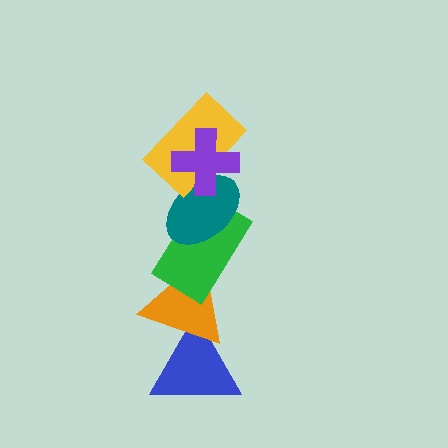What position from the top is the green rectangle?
The green rectangle is 4th from the top.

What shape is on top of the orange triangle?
The green rectangle is on top of the orange triangle.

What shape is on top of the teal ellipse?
The yellow rectangle is on top of the teal ellipse.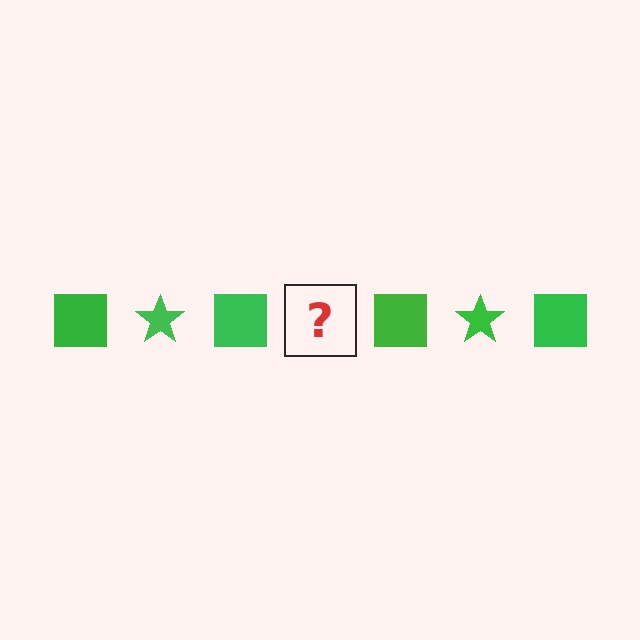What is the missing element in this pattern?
The missing element is a green star.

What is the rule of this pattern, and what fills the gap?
The rule is that the pattern cycles through square, star shapes in green. The gap should be filled with a green star.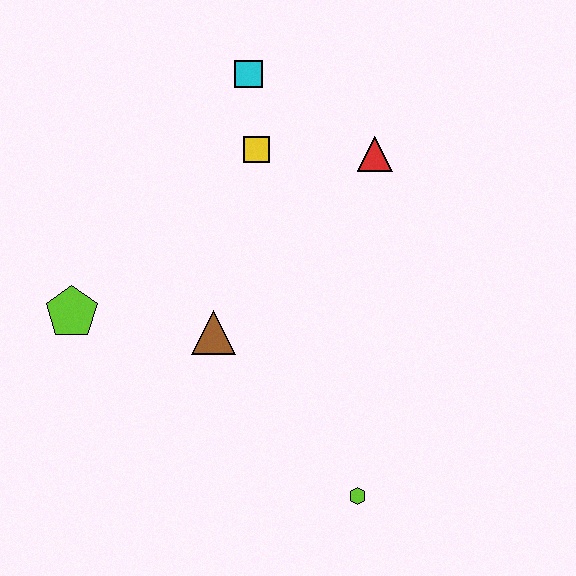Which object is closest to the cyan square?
The yellow square is closest to the cyan square.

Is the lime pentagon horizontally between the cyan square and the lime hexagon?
No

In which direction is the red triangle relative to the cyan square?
The red triangle is to the right of the cyan square.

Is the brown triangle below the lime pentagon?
Yes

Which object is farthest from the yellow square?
The lime hexagon is farthest from the yellow square.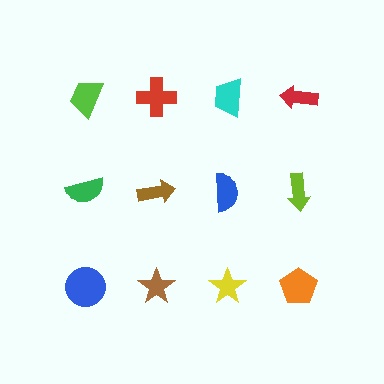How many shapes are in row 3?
4 shapes.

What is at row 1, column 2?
A red cross.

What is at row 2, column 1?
A green semicircle.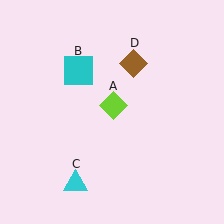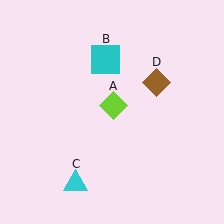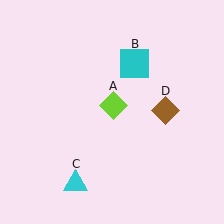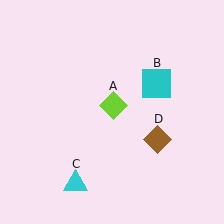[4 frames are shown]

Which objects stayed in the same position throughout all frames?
Lime diamond (object A) and cyan triangle (object C) remained stationary.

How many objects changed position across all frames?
2 objects changed position: cyan square (object B), brown diamond (object D).